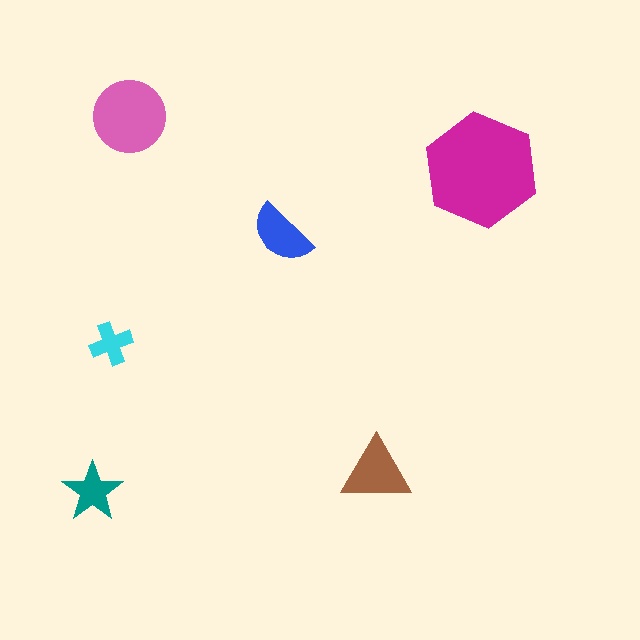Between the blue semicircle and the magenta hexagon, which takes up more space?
The magenta hexagon.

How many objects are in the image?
There are 6 objects in the image.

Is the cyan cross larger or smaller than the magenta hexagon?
Smaller.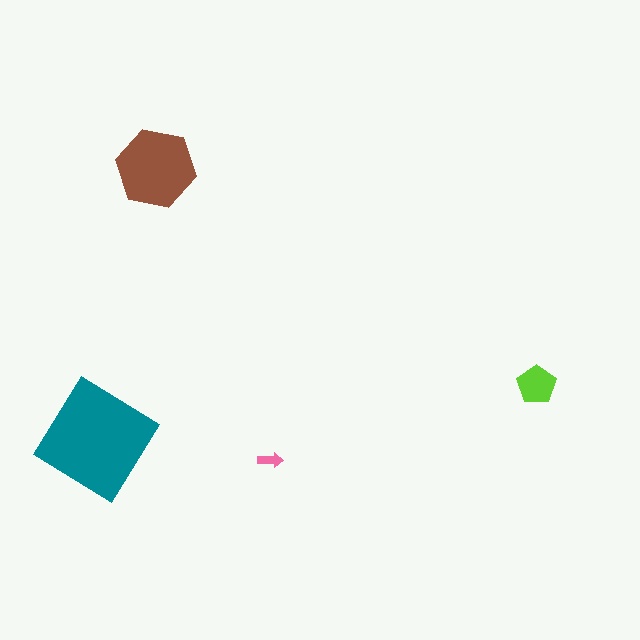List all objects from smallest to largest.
The pink arrow, the lime pentagon, the brown hexagon, the teal diamond.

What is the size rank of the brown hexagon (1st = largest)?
2nd.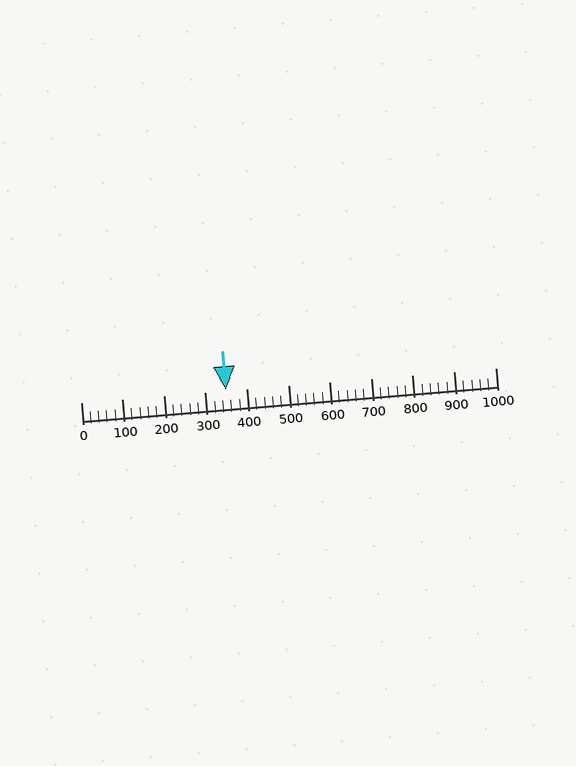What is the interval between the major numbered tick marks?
The major tick marks are spaced 100 units apart.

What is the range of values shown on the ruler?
The ruler shows values from 0 to 1000.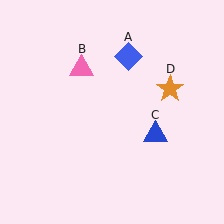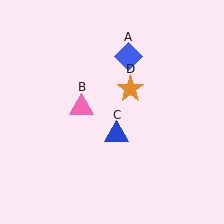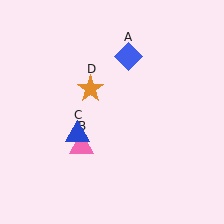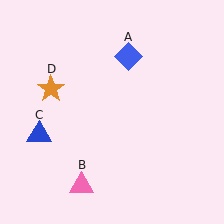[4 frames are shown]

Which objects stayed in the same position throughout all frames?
Blue diamond (object A) remained stationary.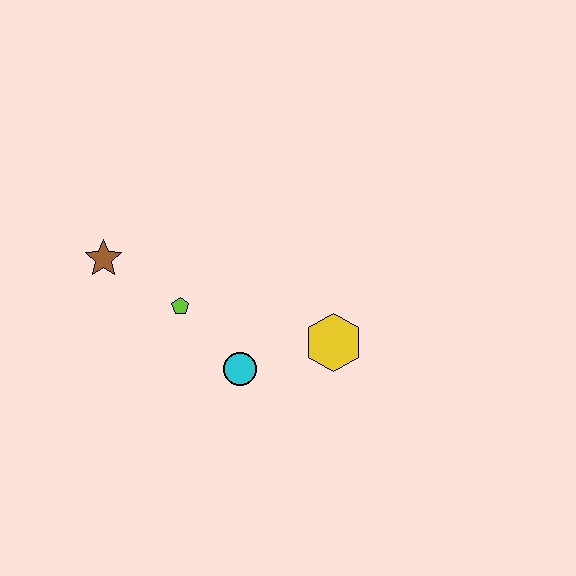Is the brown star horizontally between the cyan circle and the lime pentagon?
No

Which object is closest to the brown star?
The lime pentagon is closest to the brown star.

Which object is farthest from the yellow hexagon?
The brown star is farthest from the yellow hexagon.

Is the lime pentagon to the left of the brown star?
No